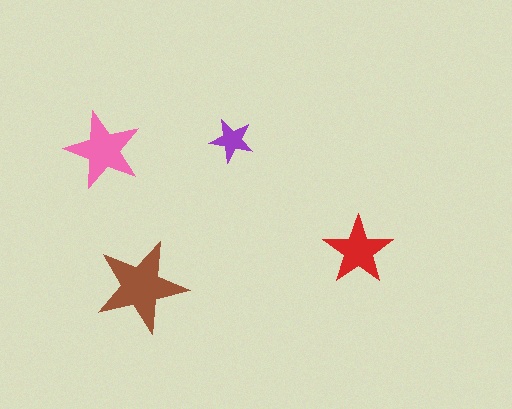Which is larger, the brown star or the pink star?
The brown one.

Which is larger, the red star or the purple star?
The red one.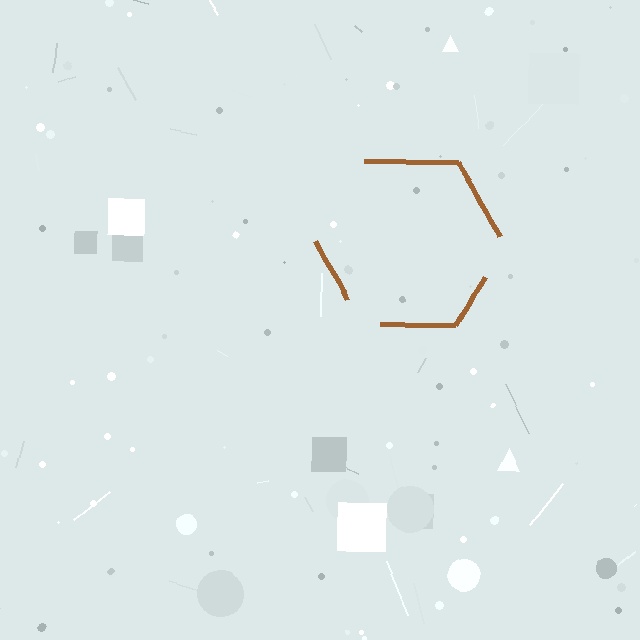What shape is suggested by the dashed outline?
The dashed outline suggests a hexagon.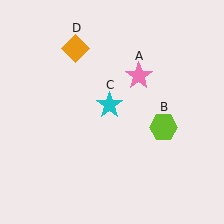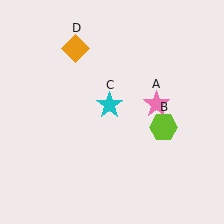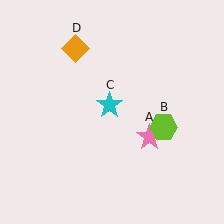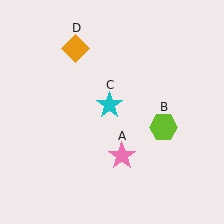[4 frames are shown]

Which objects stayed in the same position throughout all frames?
Lime hexagon (object B) and cyan star (object C) and orange diamond (object D) remained stationary.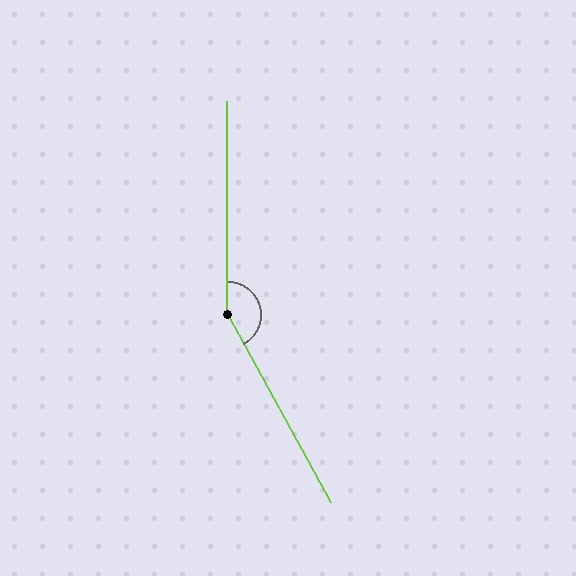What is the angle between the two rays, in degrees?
Approximately 151 degrees.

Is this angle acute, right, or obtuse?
It is obtuse.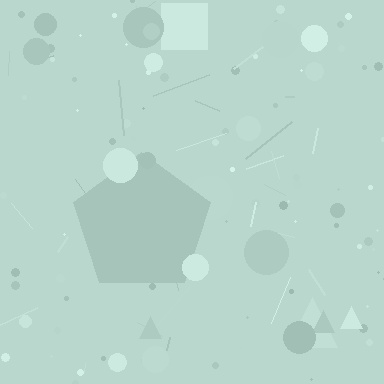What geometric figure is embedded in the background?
A pentagon is embedded in the background.